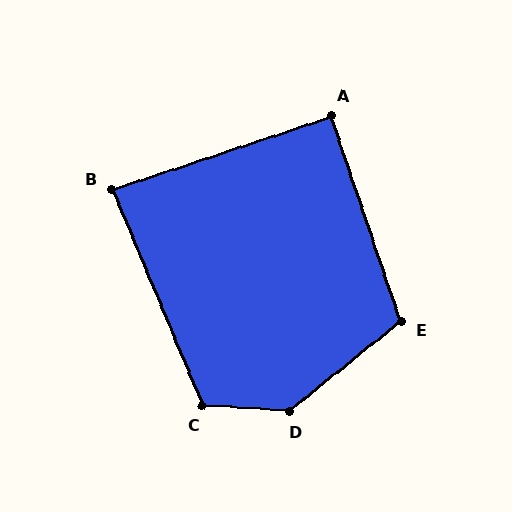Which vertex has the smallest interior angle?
B, at approximately 86 degrees.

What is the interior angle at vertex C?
Approximately 117 degrees (obtuse).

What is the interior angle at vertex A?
Approximately 90 degrees (approximately right).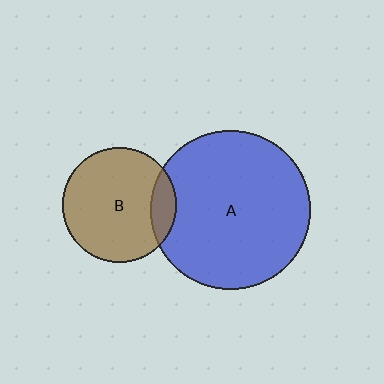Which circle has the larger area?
Circle A (blue).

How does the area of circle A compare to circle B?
Approximately 1.9 times.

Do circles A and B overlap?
Yes.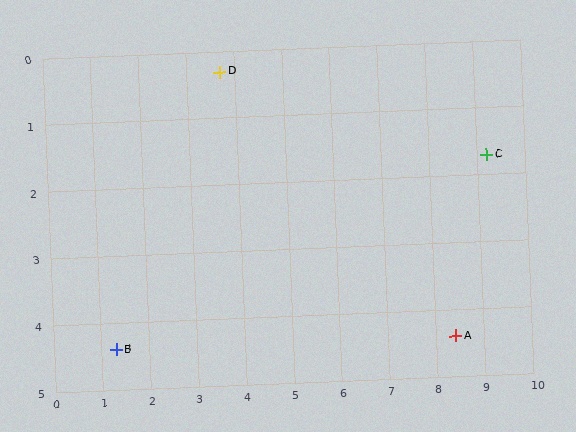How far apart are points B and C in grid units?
Points B and C are about 8.3 grid units apart.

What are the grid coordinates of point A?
Point A is at approximately (8.4, 4.4).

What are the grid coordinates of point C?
Point C is at approximately (9.2, 1.7).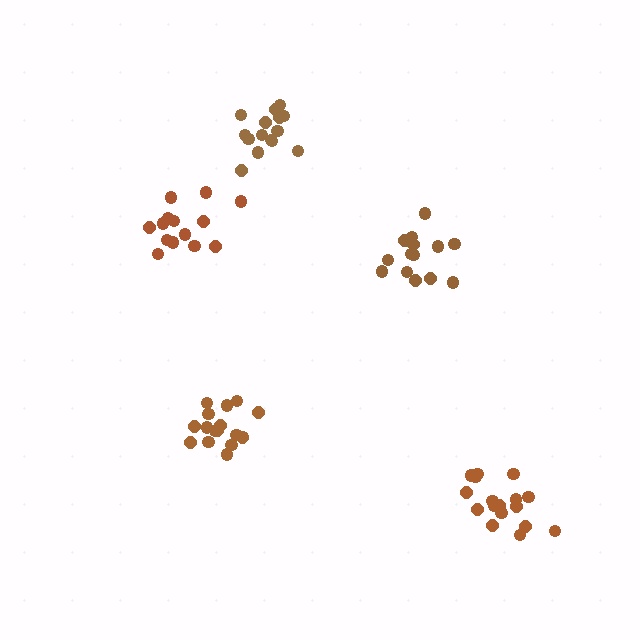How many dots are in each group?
Group 1: 17 dots, Group 2: 15 dots, Group 3: 14 dots, Group 4: 18 dots, Group 5: 14 dots (78 total).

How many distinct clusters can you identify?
There are 5 distinct clusters.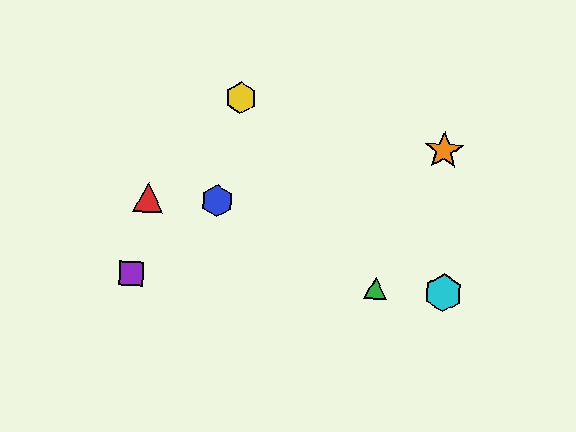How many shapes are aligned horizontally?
2 shapes (the red triangle, the blue hexagon) are aligned horizontally.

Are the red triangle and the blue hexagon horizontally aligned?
Yes, both are at y≈197.